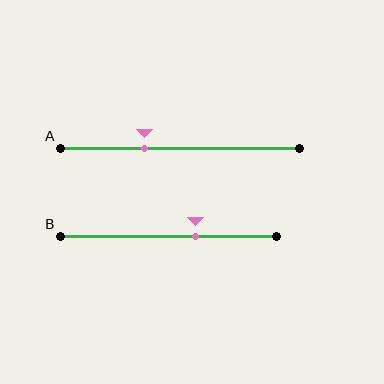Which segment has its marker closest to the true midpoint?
Segment B has its marker closest to the true midpoint.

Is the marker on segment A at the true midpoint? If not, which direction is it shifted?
No, the marker on segment A is shifted to the left by about 15% of the segment length.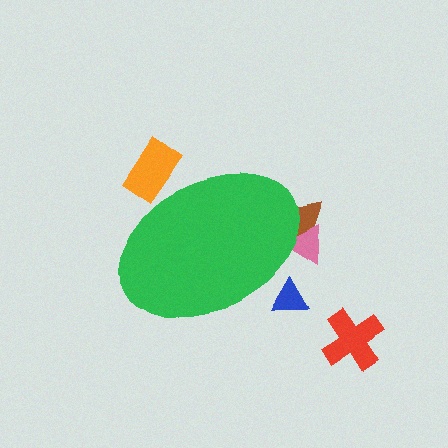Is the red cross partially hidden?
No, the red cross is fully visible.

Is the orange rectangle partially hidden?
Yes, the orange rectangle is partially hidden behind the green ellipse.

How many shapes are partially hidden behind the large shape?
4 shapes are partially hidden.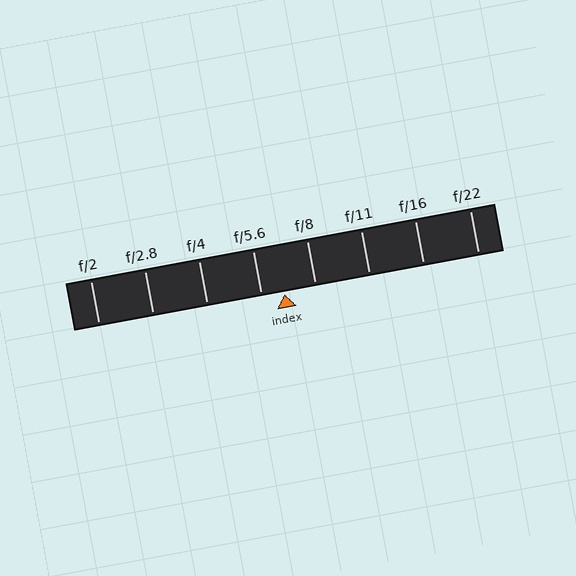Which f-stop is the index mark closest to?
The index mark is closest to f/5.6.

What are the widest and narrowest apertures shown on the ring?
The widest aperture shown is f/2 and the narrowest is f/22.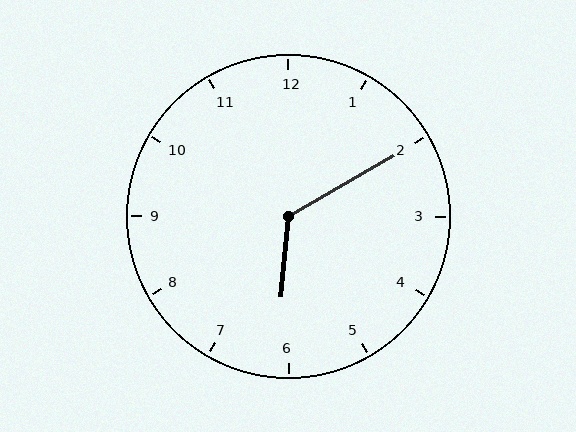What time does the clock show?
6:10.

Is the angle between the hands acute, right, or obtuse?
It is obtuse.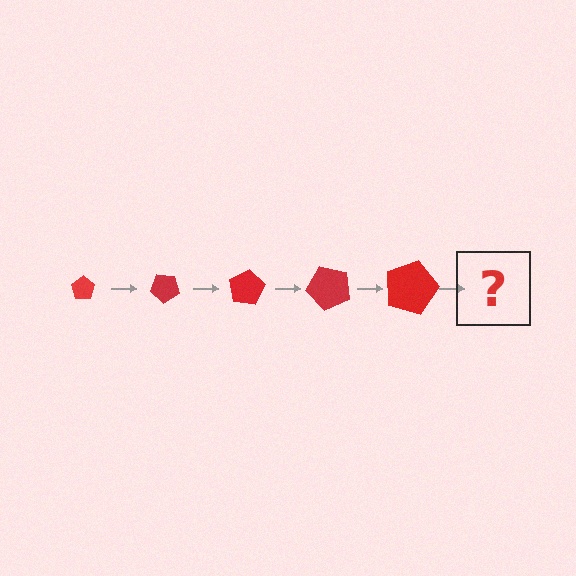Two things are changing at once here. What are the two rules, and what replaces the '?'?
The two rules are that the pentagon grows larger each step and it rotates 40 degrees each step. The '?' should be a pentagon, larger than the previous one and rotated 200 degrees from the start.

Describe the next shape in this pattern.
It should be a pentagon, larger than the previous one and rotated 200 degrees from the start.